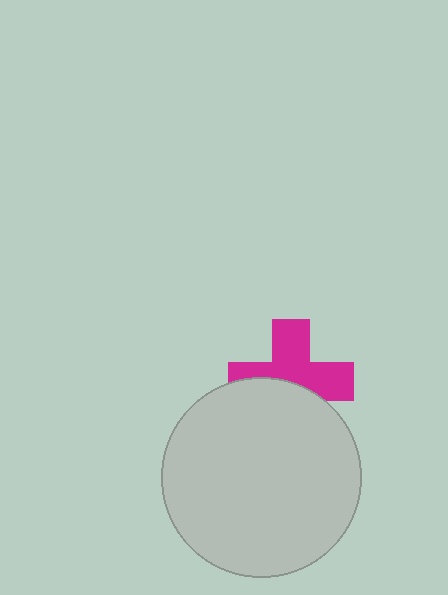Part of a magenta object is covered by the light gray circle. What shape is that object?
It is a cross.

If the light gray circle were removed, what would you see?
You would see the complete magenta cross.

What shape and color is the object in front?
The object in front is a light gray circle.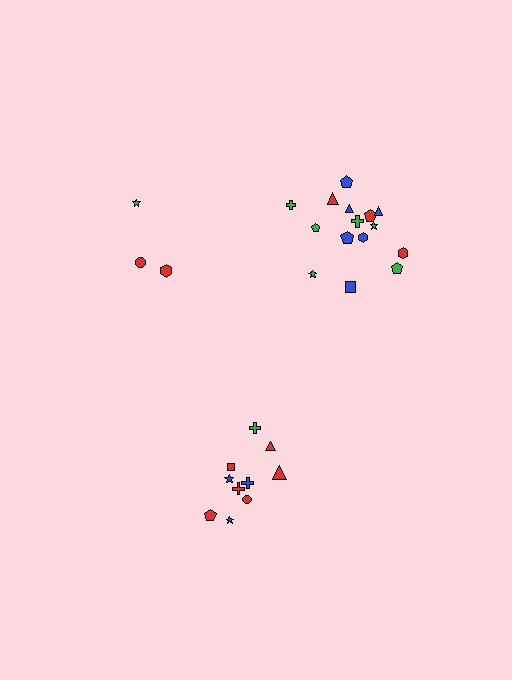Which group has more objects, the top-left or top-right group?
The top-right group.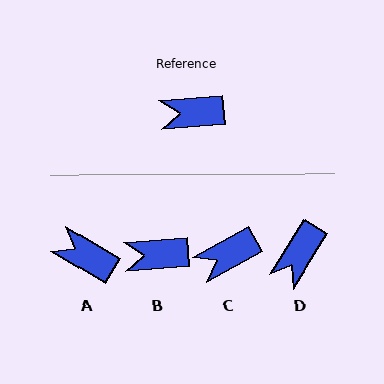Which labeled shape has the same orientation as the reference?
B.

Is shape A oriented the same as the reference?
No, it is off by about 35 degrees.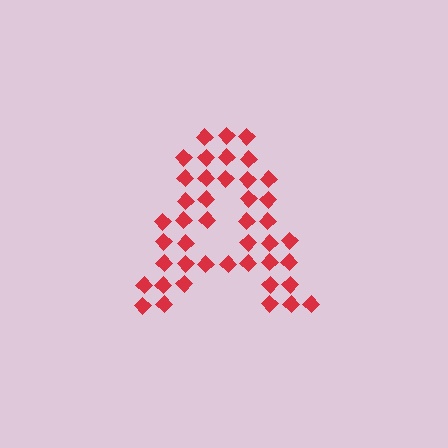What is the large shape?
The large shape is the letter A.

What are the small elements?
The small elements are diamonds.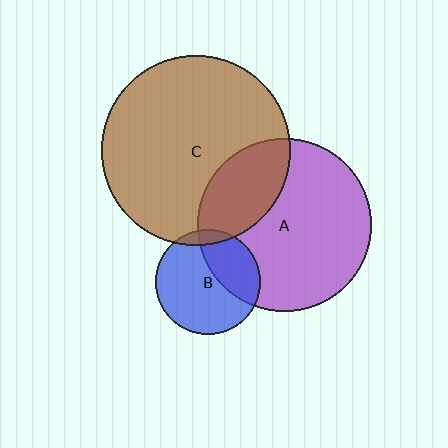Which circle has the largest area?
Circle C (brown).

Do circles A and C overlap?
Yes.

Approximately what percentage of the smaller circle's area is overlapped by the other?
Approximately 25%.